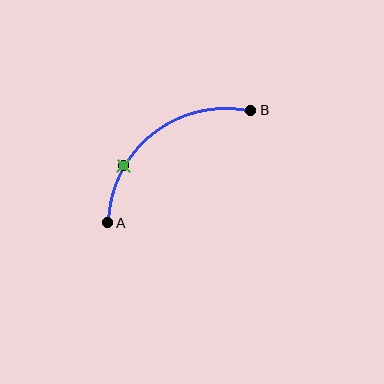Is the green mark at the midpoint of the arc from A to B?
No. The green mark lies on the arc but is closer to endpoint A. The arc midpoint would be at the point on the curve equidistant along the arc from both A and B.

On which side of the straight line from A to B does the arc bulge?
The arc bulges above and to the left of the straight line connecting A and B.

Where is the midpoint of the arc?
The arc midpoint is the point on the curve farthest from the straight line joining A and B. It sits above and to the left of that line.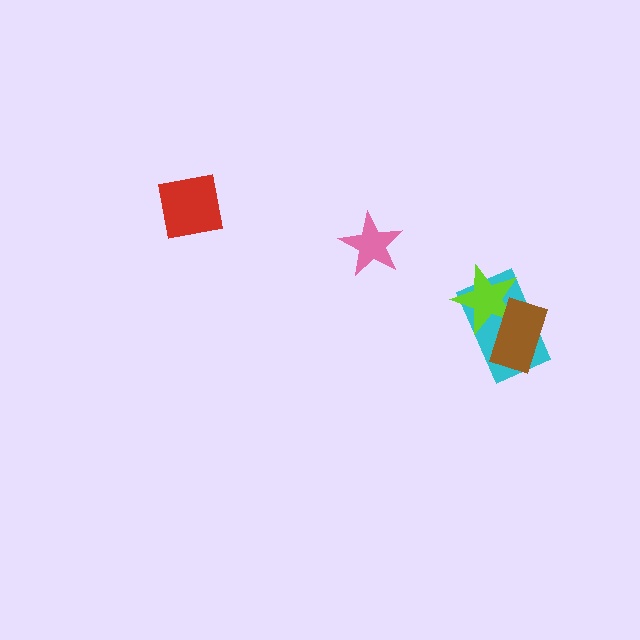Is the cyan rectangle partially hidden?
Yes, it is partially covered by another shape.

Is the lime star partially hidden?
Yes, it is partially covered by another shape.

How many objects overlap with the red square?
0 objects overlap with the red square.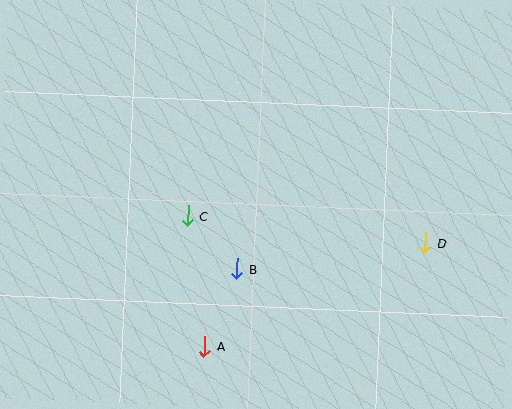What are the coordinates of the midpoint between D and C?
The midpoint between D and C is at (306, 229).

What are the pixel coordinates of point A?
Point A is at (205, 346).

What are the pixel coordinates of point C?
Point C is at (187, 216).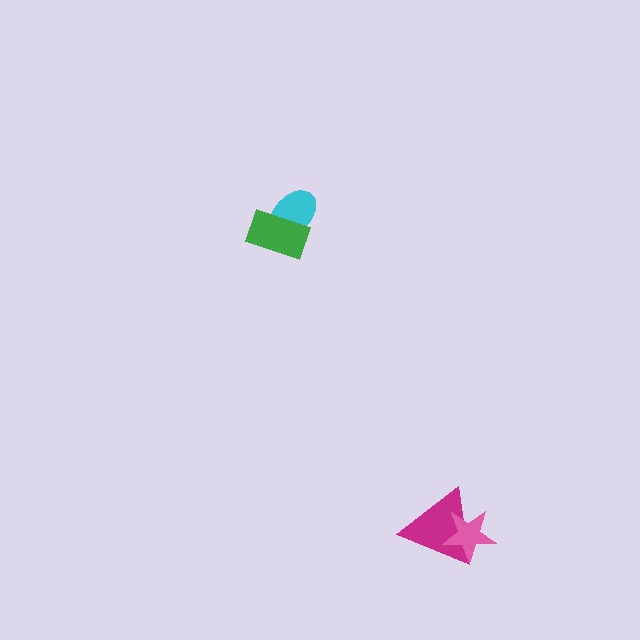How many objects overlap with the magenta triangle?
1 object overlaps with the magenta triangle.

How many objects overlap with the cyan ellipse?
1 object overlaps with the cyan ellipse.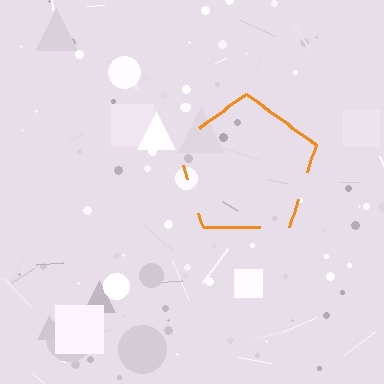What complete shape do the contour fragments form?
The contour fragments form a pentagon.